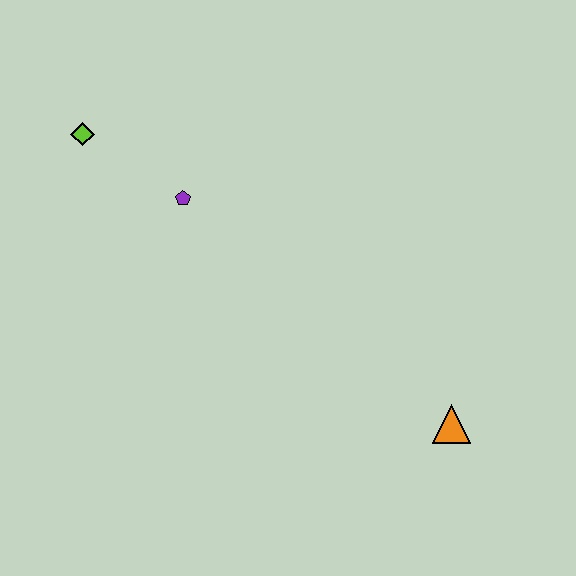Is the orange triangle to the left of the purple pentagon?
No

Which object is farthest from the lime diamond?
The orange triangle is farthest from the lime diamond.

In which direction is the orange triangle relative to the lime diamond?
The orange triangle is to the right of the lime diamond.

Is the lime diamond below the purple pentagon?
No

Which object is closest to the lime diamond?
The purple pentagon is closest to the lime diamond.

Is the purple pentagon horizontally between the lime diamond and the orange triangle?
Yes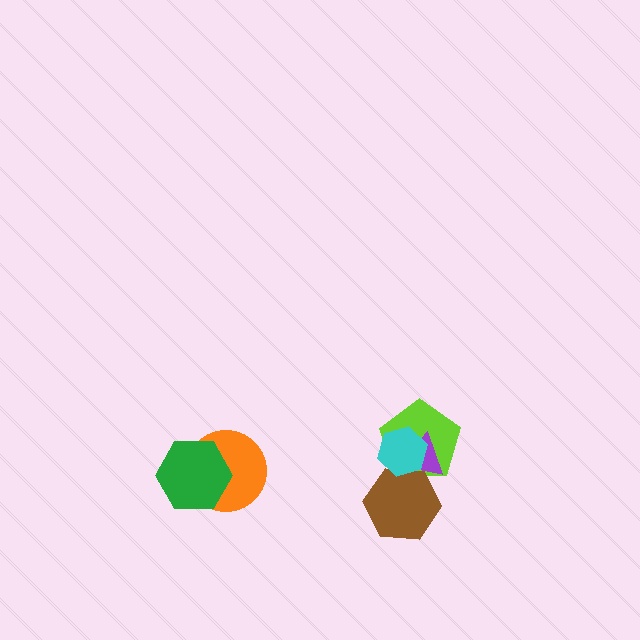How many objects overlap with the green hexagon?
1 object overlaps with the green hexagon.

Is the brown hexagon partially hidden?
Yes, it is partially covered by another shape.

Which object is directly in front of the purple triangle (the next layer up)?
The brown hexagon is directly in front of the purple triangle.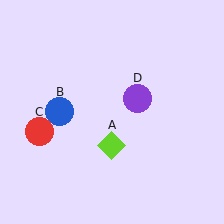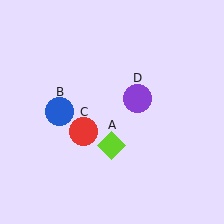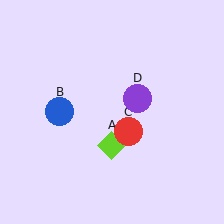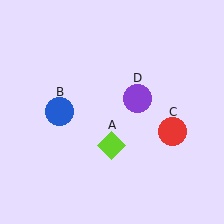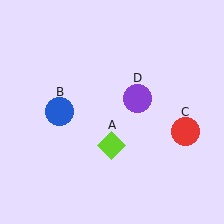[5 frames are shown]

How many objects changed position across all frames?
1 object changed position: red circle (object C).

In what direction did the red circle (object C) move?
The red circle (object C) moved right.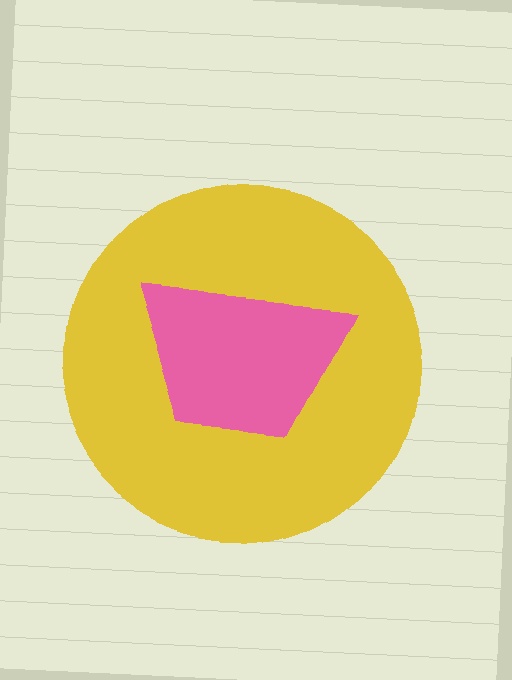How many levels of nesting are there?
2.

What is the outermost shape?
The yellow circle.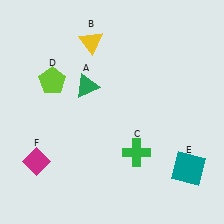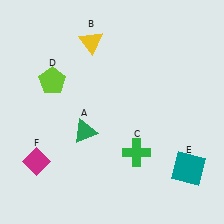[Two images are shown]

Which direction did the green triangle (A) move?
The green triangle (A) moved down.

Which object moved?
The green triangle (A) moved down.